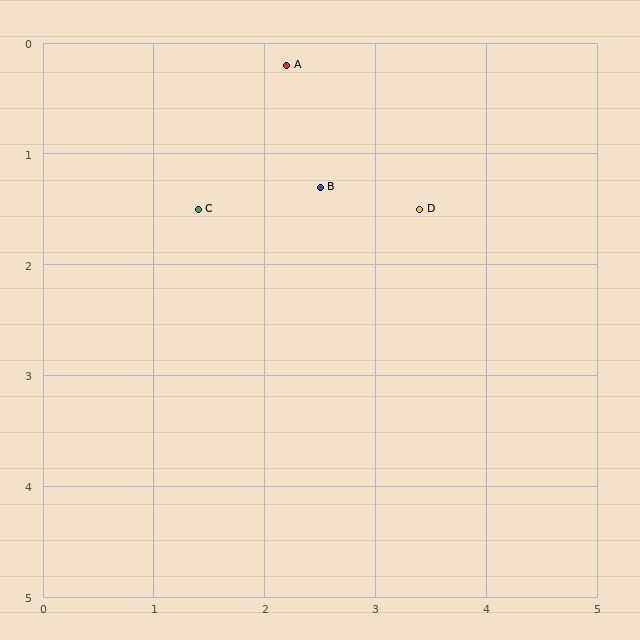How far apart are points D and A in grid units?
Points D and A are about 1.8 grid units apart.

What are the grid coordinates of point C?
Point C is at approximately (1.4, 1.5).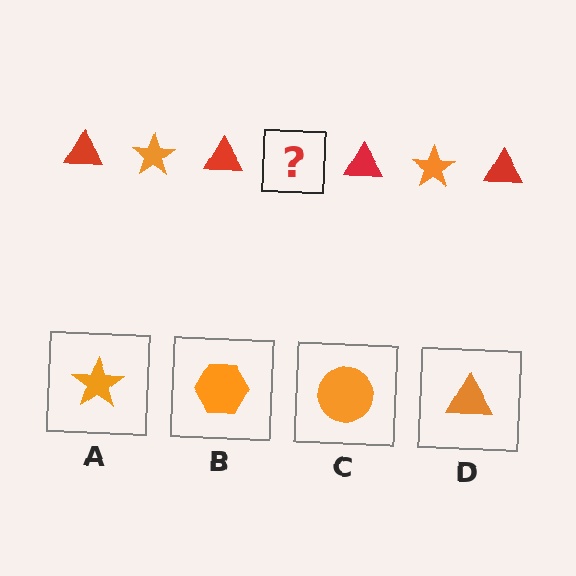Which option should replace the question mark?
Option A.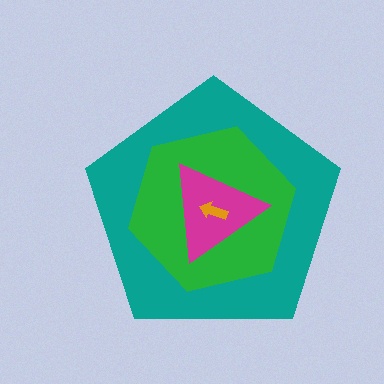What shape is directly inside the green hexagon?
The magenta triangle.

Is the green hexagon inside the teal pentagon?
Yes.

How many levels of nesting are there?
4.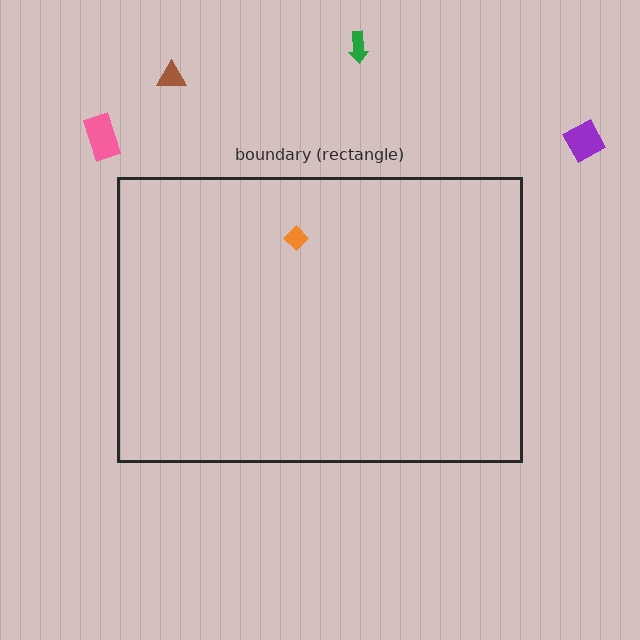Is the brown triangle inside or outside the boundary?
Outside.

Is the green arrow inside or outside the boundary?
Outside.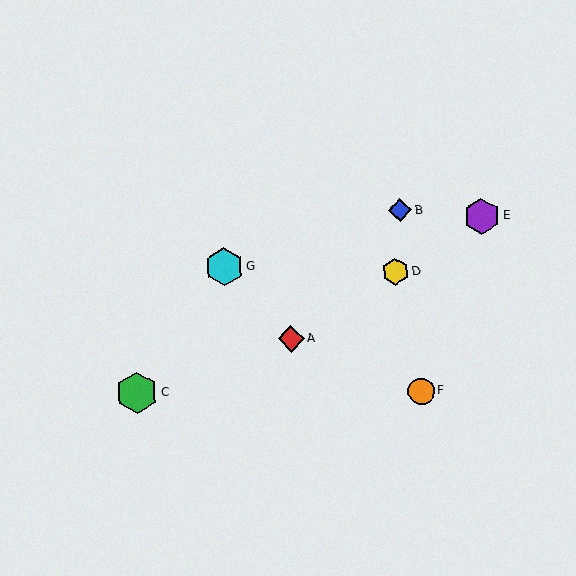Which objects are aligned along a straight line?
Objects A, D, E are aligned along a straight line.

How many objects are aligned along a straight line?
3 objects (A, D, E) are aligned along a straight line.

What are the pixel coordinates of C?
Object C is at (137, 393).